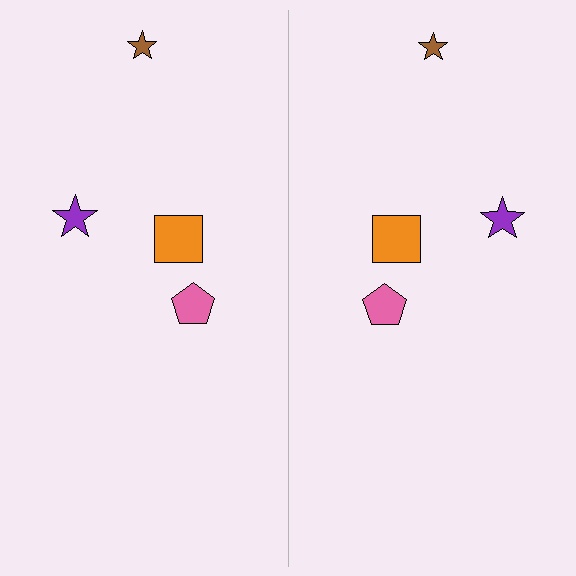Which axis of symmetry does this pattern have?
The pattern has a vertical axis of symmetry running through the center of the image.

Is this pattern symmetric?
Yes, this pattern has bilateral (reflection) symmetry.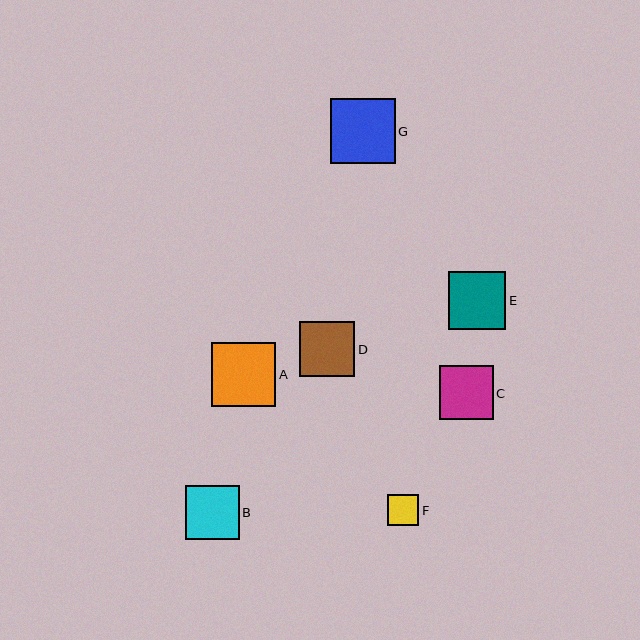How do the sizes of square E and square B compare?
Square E and square B are approximately the same size.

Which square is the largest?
Square G is the largest with a size of approximately 65 pixels.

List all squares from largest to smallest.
From largest to smallest: G, A, E, D, C, B, F.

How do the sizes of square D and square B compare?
Square D and square B are approximately the same size.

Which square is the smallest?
Square F is the smallest with a size of approximately 31 pixels.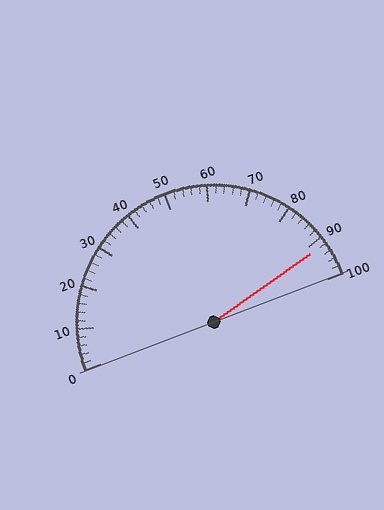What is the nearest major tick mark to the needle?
The nearest major tick mark is 90.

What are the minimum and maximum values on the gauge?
The gauge ranges from 0 to 100.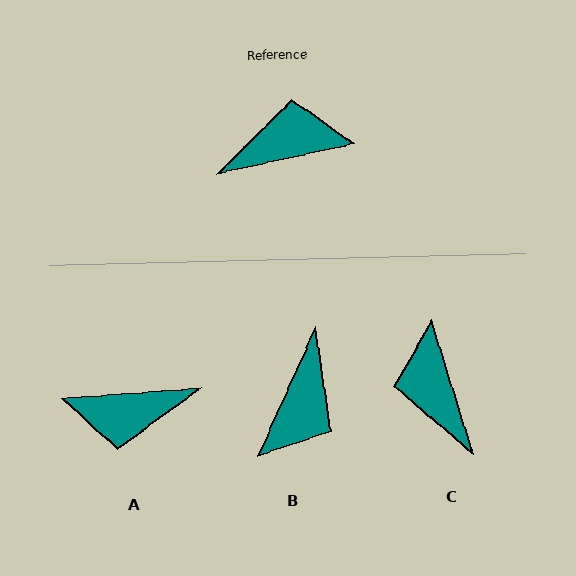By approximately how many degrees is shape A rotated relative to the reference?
Approximately 172 degrees counter-clockwise.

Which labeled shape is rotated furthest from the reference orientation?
A, about 172 degrees away.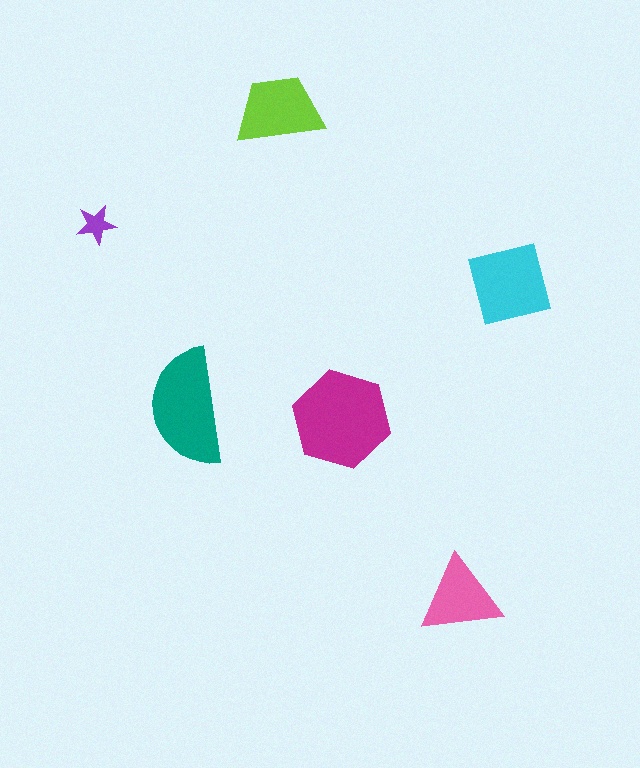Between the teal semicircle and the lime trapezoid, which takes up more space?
The teal semicircle.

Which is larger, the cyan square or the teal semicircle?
The teal semicircle.